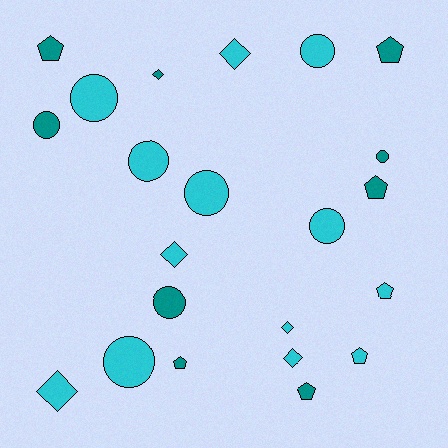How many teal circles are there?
There are 3 teal circles.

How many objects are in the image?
There are 22 objects.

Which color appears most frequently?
Cyan, with 13 objects.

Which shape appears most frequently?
Circle, with 9 objects.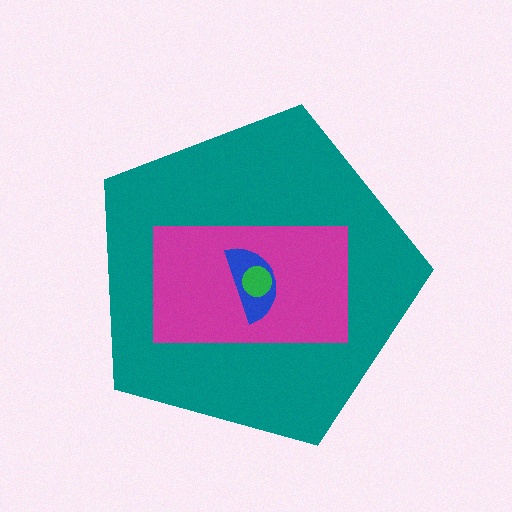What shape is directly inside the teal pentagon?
The magenta rectangle.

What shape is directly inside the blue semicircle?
The green circle.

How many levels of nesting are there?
4.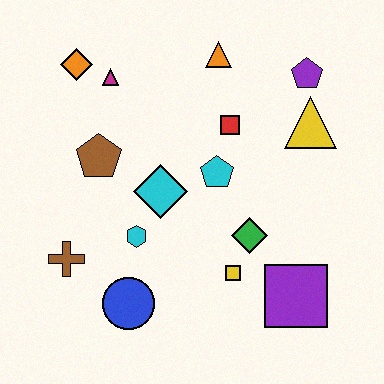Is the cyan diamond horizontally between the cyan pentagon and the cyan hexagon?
Yes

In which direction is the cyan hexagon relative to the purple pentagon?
The cyan hexagon is to the left of the purple pentagon.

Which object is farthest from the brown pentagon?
The purple square is farthest from the brown pentagon.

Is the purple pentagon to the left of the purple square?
No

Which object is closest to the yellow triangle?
The purple pentagon is closest to the yellow triangle.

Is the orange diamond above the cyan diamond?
Yes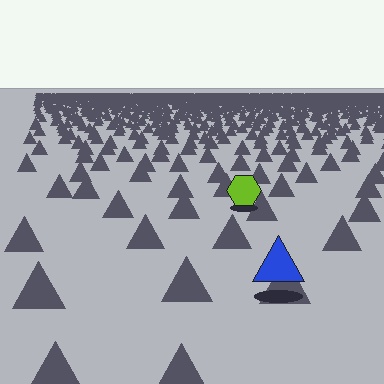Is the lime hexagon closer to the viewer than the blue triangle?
No. The blue triangle is closer — you can tell from the texture gradient: the ground texture is coarser near it.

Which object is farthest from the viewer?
The lime hexagon is farthest from the viewer. It appears smaller and the ground texture around it is denser.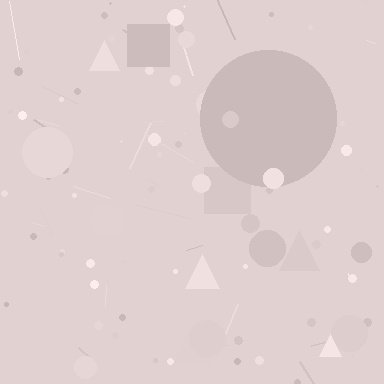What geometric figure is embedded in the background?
A circle is embedded in the background.